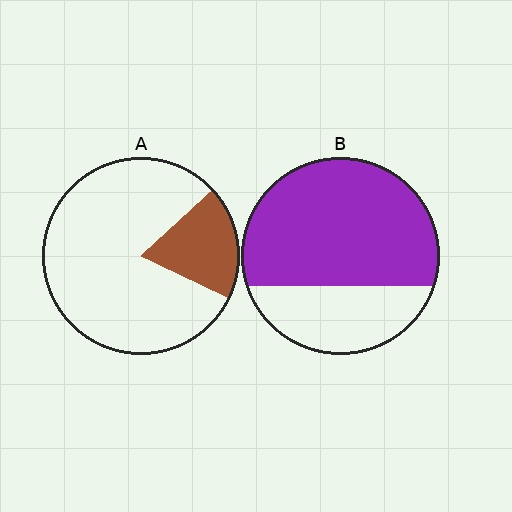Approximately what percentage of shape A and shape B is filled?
A is approximately 20% and B is approximately 70%.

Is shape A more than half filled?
No.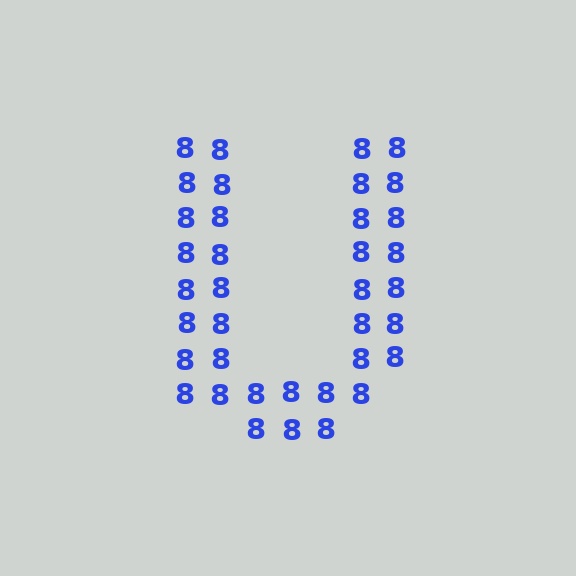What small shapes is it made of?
It is made of small digit 8's.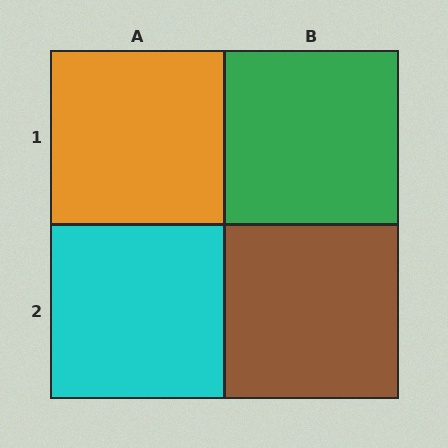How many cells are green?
1 cell is green.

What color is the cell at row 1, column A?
Orange.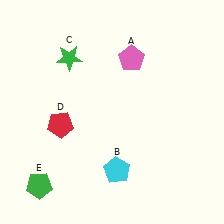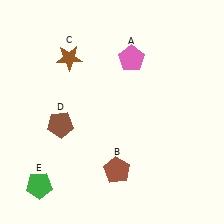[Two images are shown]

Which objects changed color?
B changed from cyan to brown. C changed from green to brown. D changed from red to brown.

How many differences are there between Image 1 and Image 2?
There are 3 differences between the two images.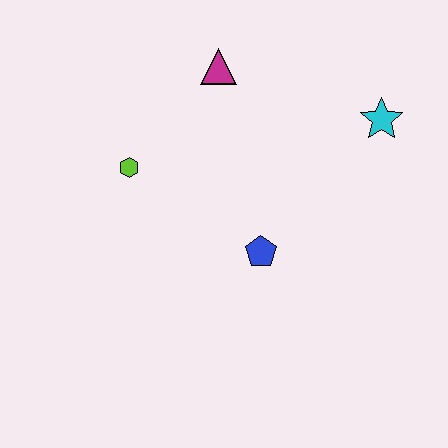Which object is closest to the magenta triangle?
The lime hexagon is closest to the magenta triangle.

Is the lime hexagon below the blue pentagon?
No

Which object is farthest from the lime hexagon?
The cyan star is farthest from the lime hexagon.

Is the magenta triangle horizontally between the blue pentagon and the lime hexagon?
Yes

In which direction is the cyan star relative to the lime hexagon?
The cyan star is to the right of the lime hexagon.